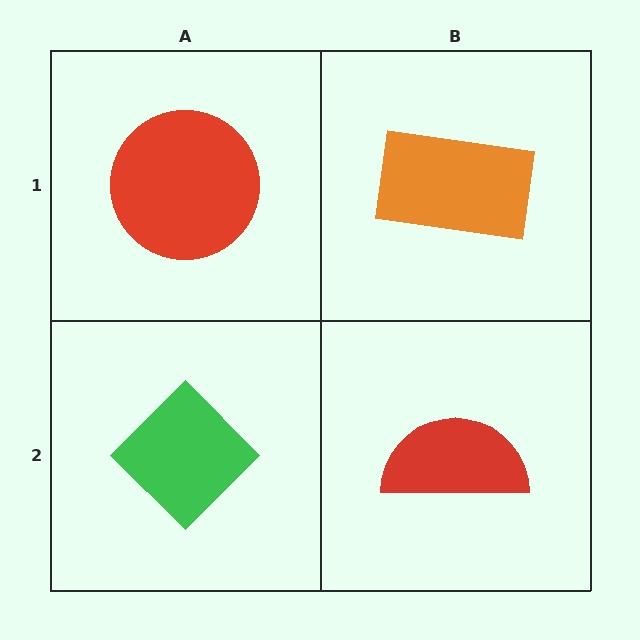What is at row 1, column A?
A red circle.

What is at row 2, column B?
A red semicircle.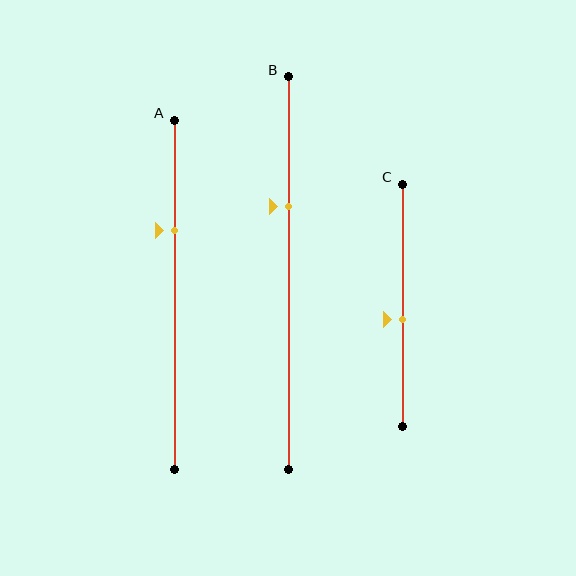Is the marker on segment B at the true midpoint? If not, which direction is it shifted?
No, the marker on segment B is shifted upward by about 17% of the segment length.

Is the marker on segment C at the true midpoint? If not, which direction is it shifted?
No, the marker on segment C is shifted downward by about 6% of the segment length.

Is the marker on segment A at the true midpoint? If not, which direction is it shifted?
No, the marker on segment A is shifted upward by about 18% of the segment length.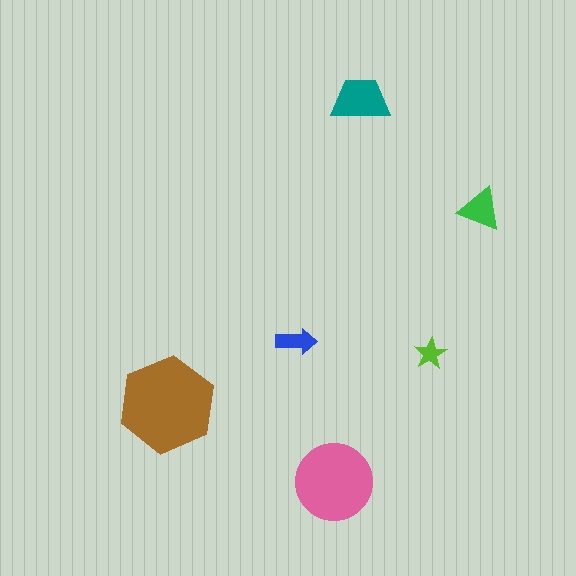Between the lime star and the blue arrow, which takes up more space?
The blue arrow.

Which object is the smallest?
The lime star.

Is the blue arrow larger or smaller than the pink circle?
Smaller.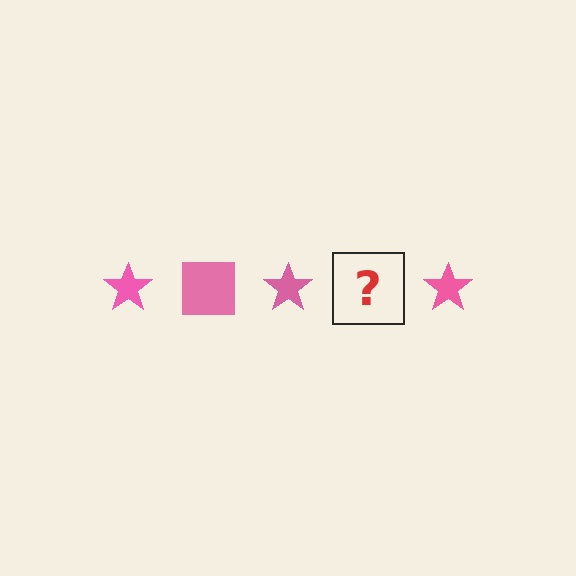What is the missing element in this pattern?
The missing element is a pink square.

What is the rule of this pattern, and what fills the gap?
The rule is that the pattern cycles through star, square shapes in pink. The gap should be filled with a pink square.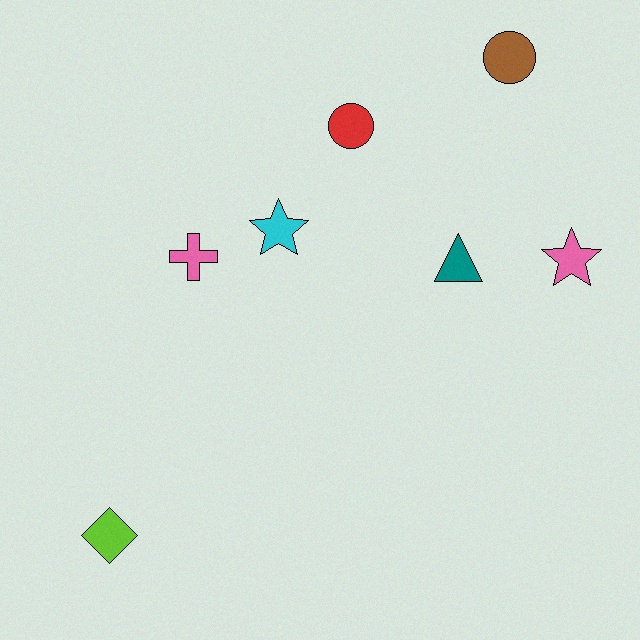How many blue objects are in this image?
There are no blue objects.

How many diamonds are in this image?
There is 1 diamond.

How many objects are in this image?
There are 7 objects.